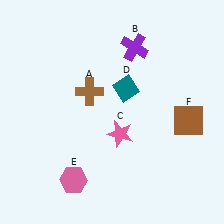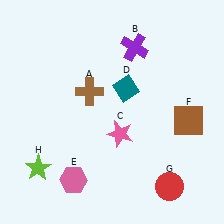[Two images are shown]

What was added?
A red circle (G), a lime star (H) were added in Image 2.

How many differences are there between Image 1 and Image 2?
There are 2 differences between the two images.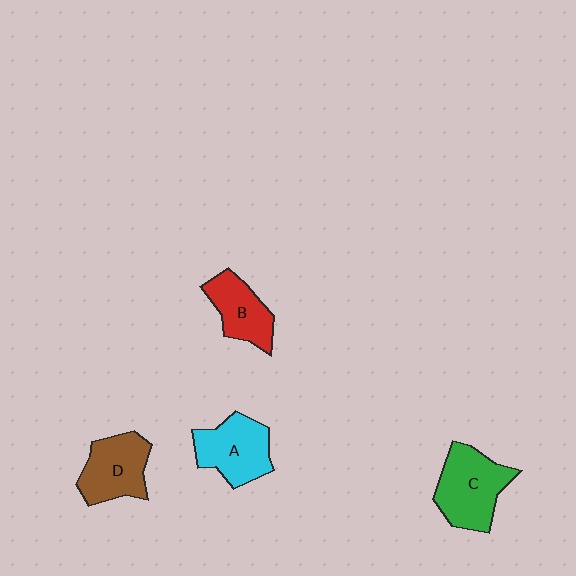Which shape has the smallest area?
Shape B (red).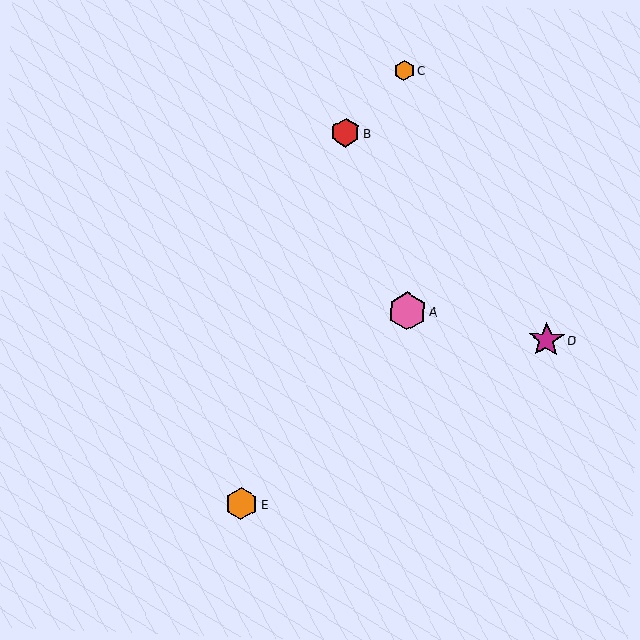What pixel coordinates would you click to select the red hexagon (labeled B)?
Click at (346, 133) to select the red hexagon B.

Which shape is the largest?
The pink hexagon (labeled A) is the largest.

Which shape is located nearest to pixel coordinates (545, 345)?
The magenta star (labeled D) at (546, 340) is nearest to that location.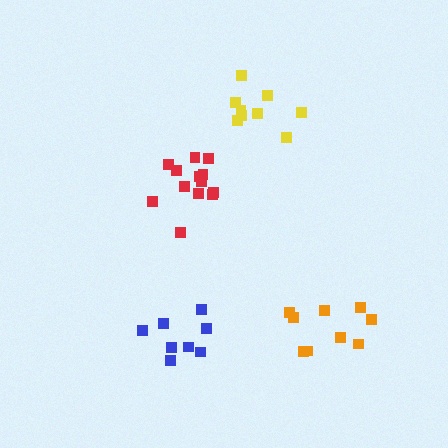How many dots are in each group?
Group 1: 9 dots, Group 2: 9 dots, Group 3: 13 dots, Group 4: 8 dots (39 total).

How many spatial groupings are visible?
There are 4 spatial groupings.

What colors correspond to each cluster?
The clusters are colored: orange, yellow, red, blue.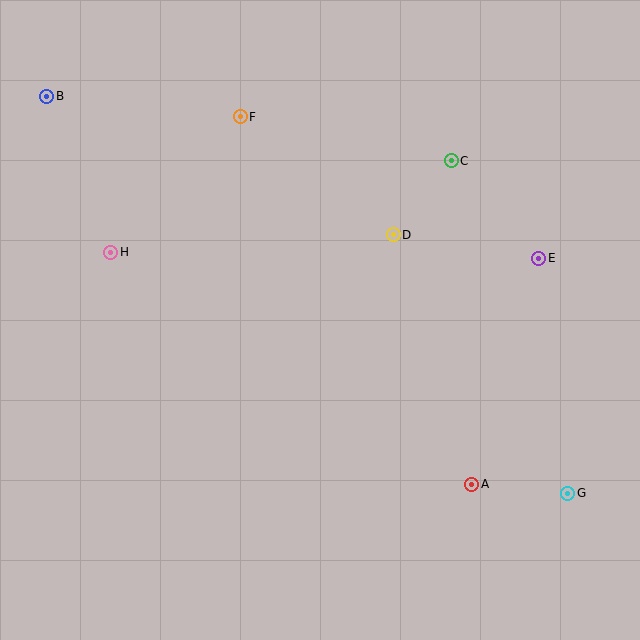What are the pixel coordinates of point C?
Point C is at (451, 161).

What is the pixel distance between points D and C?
The distance between D and C is 94 pixels.